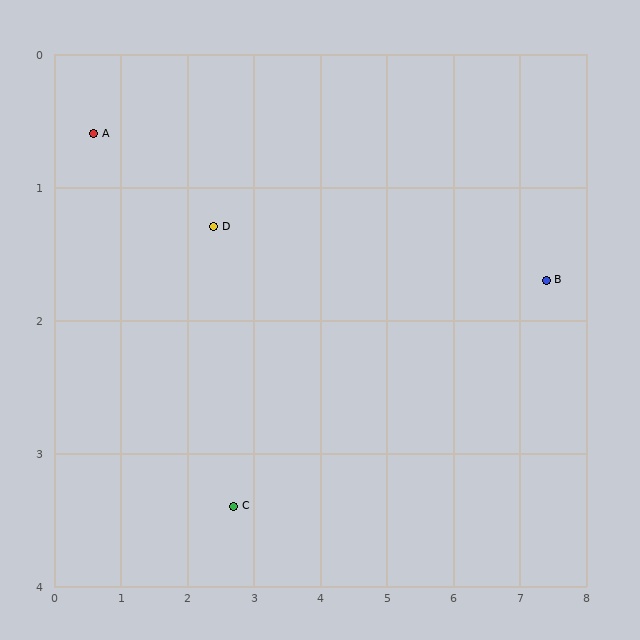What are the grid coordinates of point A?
Point A is at approximately (0.6, 0.6).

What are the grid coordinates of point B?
Point B is at approximately (7.4, 1.7).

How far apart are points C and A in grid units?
Points C and A are about 3.5 grid units apart.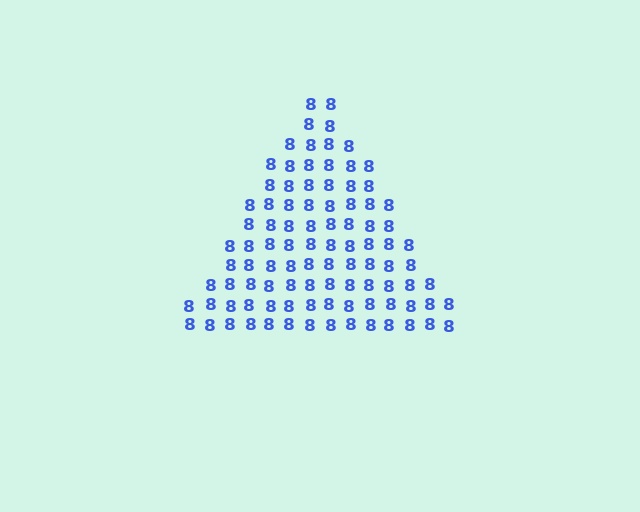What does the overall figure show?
The overall figure shows a triangle.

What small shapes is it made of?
It is made of small digit 8's.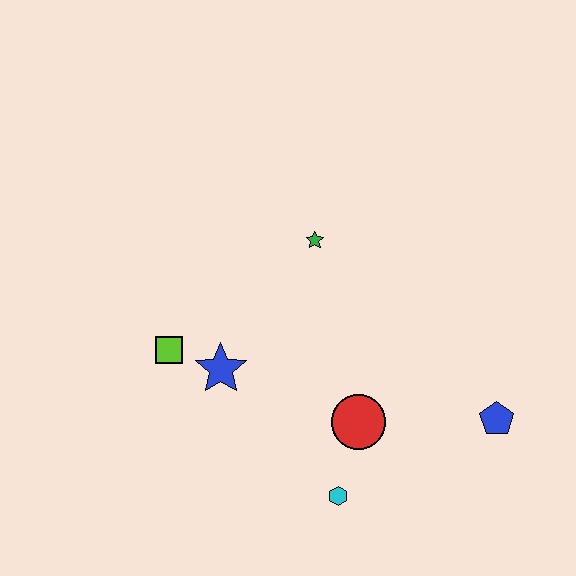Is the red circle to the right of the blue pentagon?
No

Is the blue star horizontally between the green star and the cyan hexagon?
No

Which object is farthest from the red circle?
The lime square is farthest from the red circle.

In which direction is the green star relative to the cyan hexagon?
The green star is above the cyan hexagon.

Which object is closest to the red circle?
The cyan hexagon is closest to the red circle.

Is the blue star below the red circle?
No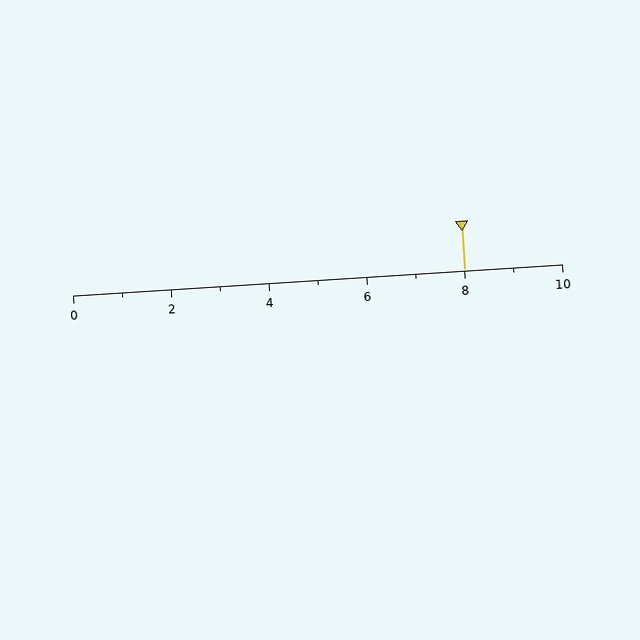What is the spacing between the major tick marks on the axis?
The major ticks are spaced 2 apart.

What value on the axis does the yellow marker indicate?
The marker indicates approximately 8.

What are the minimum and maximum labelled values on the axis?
The axis runs from 0 to 10.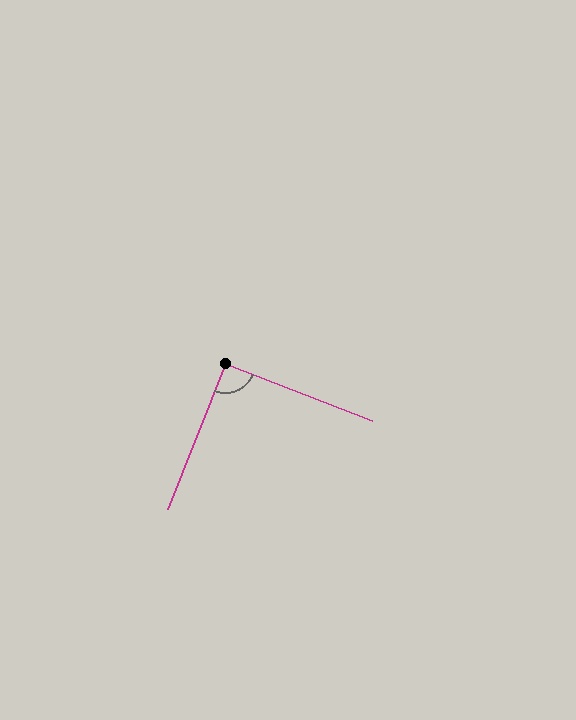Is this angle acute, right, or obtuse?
It is approximately a right angle.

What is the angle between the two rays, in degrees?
Approximately 90 degrees.